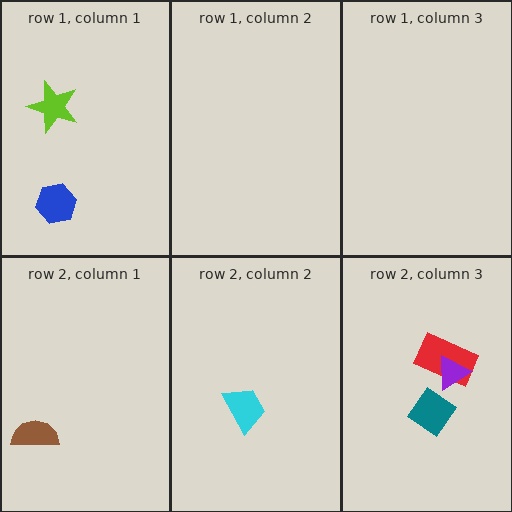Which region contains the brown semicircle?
The row 2, column 1 region.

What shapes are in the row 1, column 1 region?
The lime star, the blue hexagon.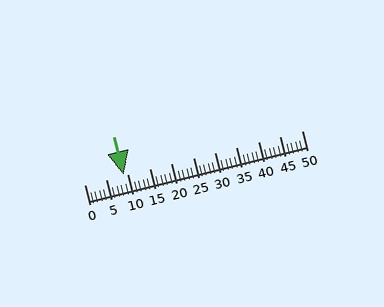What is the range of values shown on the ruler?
The ruler shows values from 0 to 50.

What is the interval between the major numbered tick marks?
The major tick marks are spaced 5 units apart.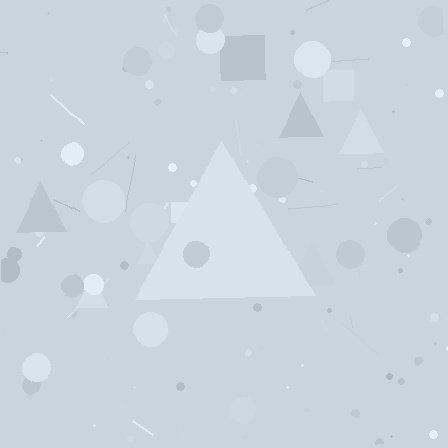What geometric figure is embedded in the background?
A triangle is embedded in the background.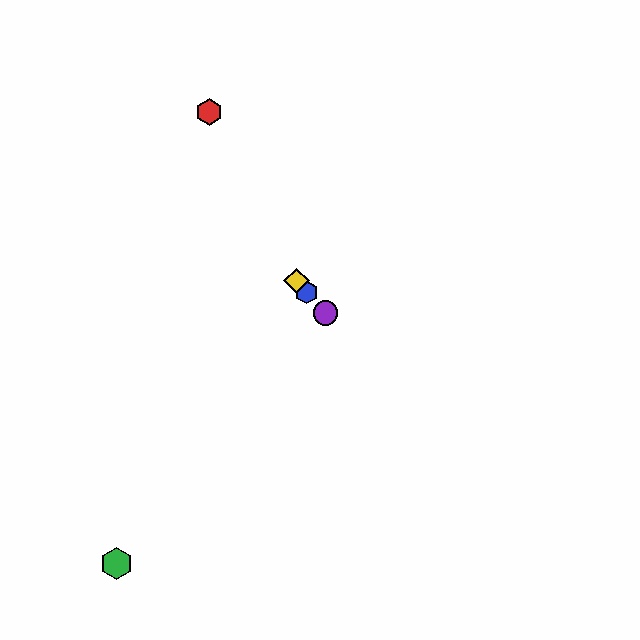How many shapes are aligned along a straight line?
3 shapes (the blue hexagon, the yellow diamond, the purple circle) are aligned along a straight line.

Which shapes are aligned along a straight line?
The blue hexagon, the yellow diamond, the purple circle are aligned along a straight line.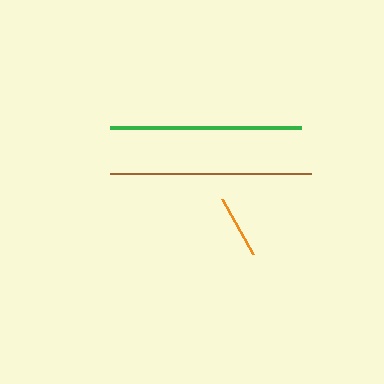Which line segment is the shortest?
The orange line is the shortest at approximately 63 pixels.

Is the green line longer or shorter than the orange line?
The green line is longer than the orange line.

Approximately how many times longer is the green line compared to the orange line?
The green line is approximately 3.0 times the length of the orange line.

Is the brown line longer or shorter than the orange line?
The brown line is longer than the orange line.